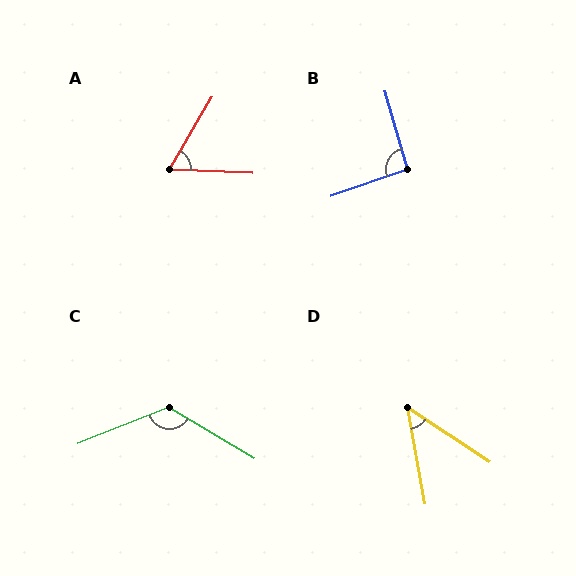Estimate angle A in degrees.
Approximately 62 degrees.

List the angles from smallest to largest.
D (47°), A (62°), B (93°), C (128°).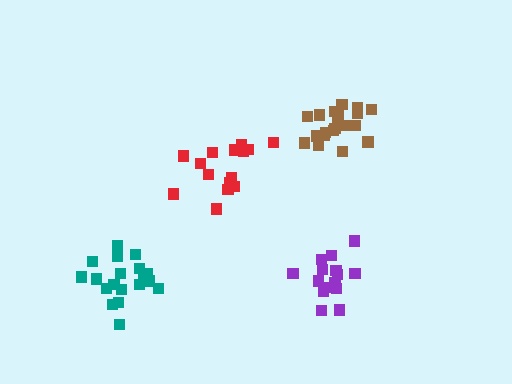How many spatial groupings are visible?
There are 4 spatial groupings.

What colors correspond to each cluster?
The clusters are colored: brown, red, purple, teal.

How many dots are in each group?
Group 1: 20 dots, Group 2: 15 dots, Group 3: 16 dots, Group 4: 19 dots (70 total).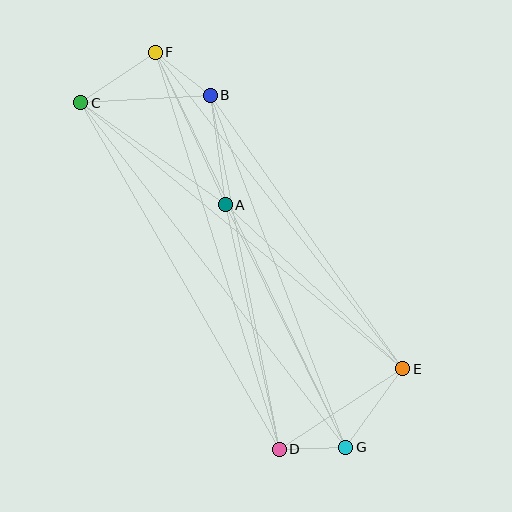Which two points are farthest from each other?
Points F and G are farthest from each other.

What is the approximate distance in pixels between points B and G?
The distance between B and G is approximately 377 pixels.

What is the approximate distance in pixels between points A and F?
The distance between A and F is approximately 168 pixels.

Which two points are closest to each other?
Points D and G are closest to each other.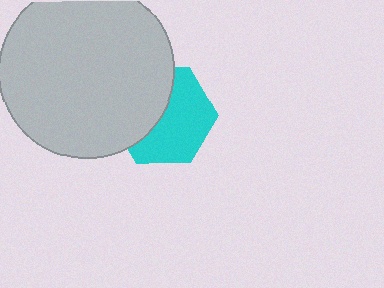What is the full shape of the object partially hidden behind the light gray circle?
The partially hidden object is a cyan hexagon.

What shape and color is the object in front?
The object in front is a light gray circle.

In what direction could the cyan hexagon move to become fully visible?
The cyan hexagon could move right. That would shift it out from behind the light gray circle entirely.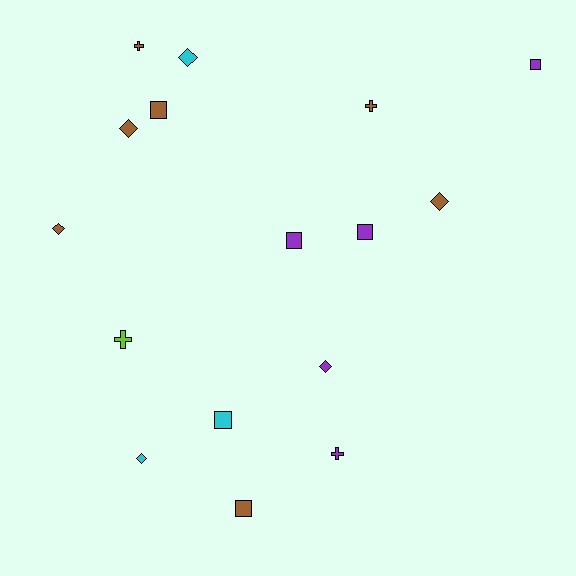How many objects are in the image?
There are 16 objects.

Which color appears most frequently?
Brown, with 7 objects.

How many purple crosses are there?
There is 1 purple cross.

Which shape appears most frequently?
Square, with 6 objects.